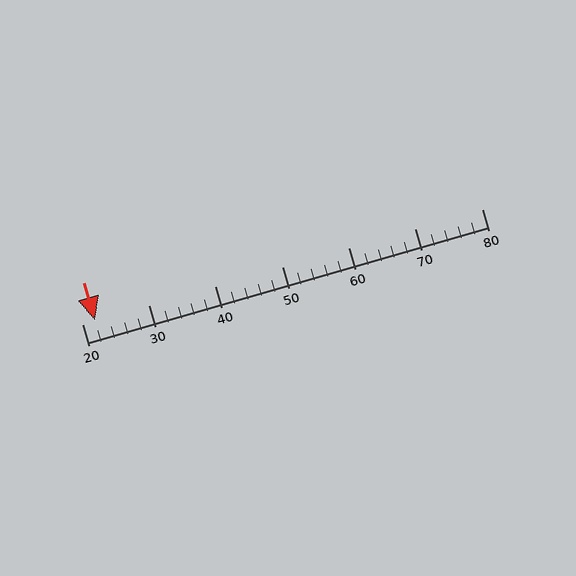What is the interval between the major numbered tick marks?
The major tick marks are spaced 10 units apart.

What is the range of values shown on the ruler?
The ruler shows values from 20 to 80.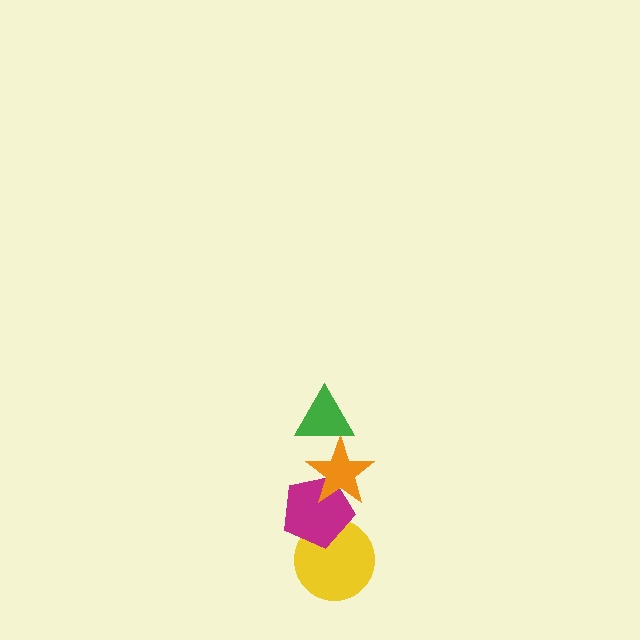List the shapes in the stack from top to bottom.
From top to bottom: the green triangle, the orange star, the magenta pentagon, the yellow circle.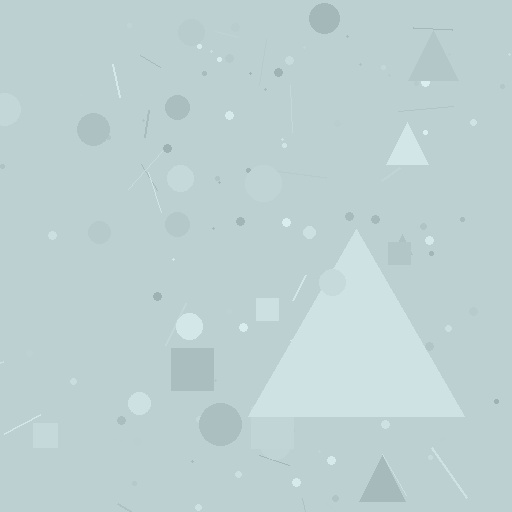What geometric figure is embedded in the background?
A triangle is embedded in the background.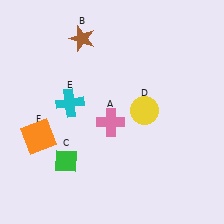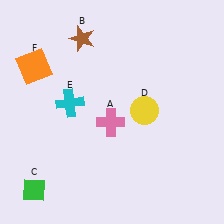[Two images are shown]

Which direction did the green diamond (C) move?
The green diamond (C) moved left.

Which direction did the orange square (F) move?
The orange square (F) moved up.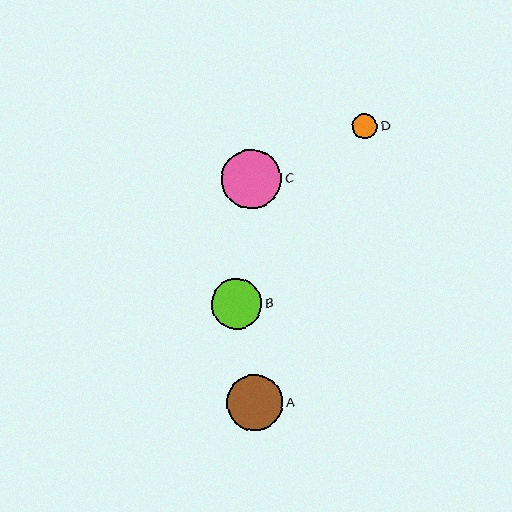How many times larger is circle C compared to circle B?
Circle C is approximately 1.2 times the size of circle B.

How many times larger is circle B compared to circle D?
Circle B is approximately 2.0 times the size of circle D.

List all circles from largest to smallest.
From largest to smallest: C, A, B, D.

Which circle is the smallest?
Circle D is the smallest with a size of approximately 26 pixels.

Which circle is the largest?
Circle C is the largest with a size of approximately 60 pixels.